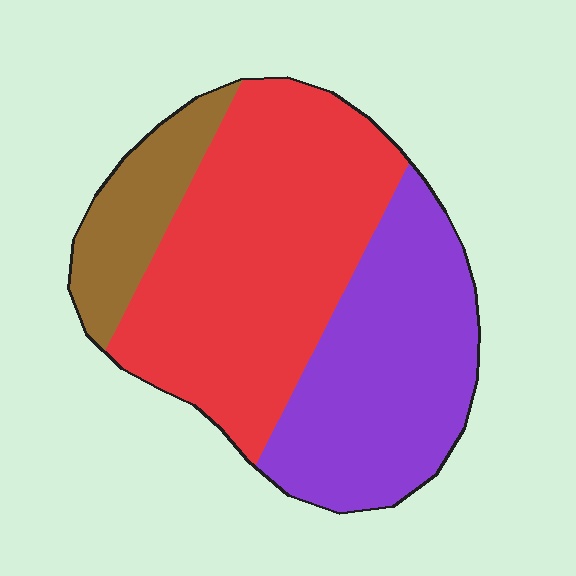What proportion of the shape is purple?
Purple covers roughly 35% of the shape.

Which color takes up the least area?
Brown, at roughly 15%.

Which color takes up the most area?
Red, at roughly 50%.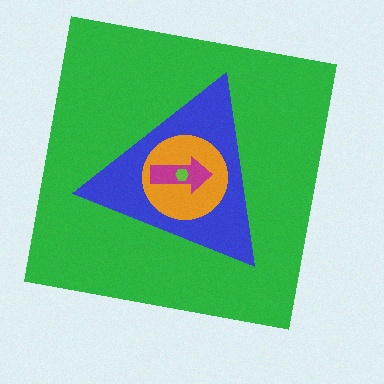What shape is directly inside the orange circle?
The magenta arrow.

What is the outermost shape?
The green square.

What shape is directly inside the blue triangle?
The orange circle.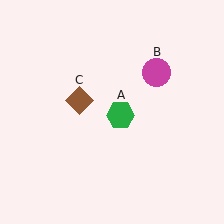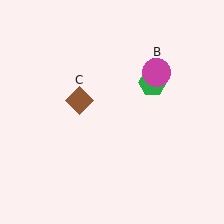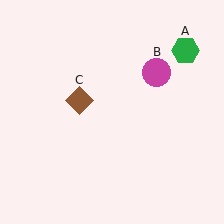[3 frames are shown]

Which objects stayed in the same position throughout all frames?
Magenta circle (object B) and brown diamond (object C) remained stationary.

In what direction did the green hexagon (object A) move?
The green hexagon (object A) moved up and to the right.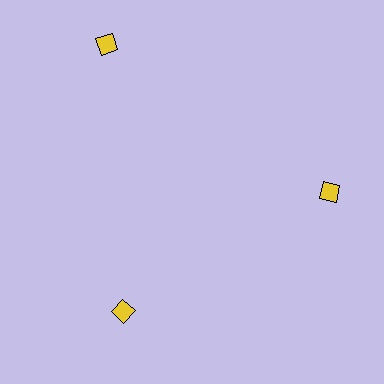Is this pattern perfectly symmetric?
No. The 3 yellow diamonds are arranged in a ring, but one element near the 11 o'clock position is pushed outward from the center, breaking the 3-fold rotational symmetry.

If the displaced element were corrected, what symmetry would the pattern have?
It would have 3-fold rotational symmetry — the pattern would map onto itself every 120 degrees.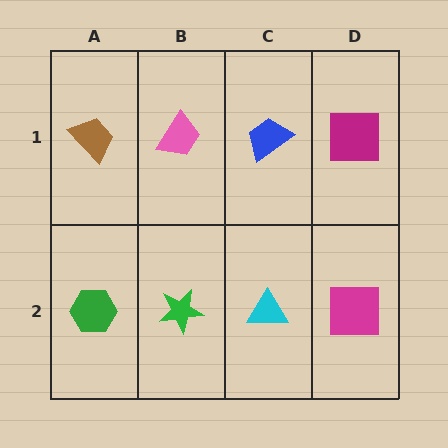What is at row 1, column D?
A magenta square.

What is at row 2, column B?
A green star.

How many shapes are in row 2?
4 shapes.